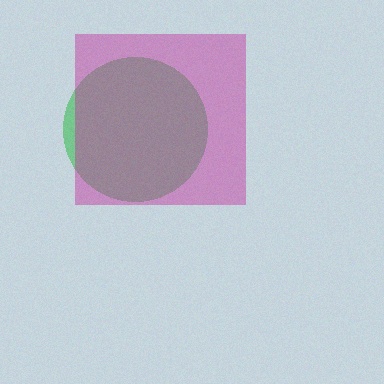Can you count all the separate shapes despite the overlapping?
Yes, there are 2 separate shapes.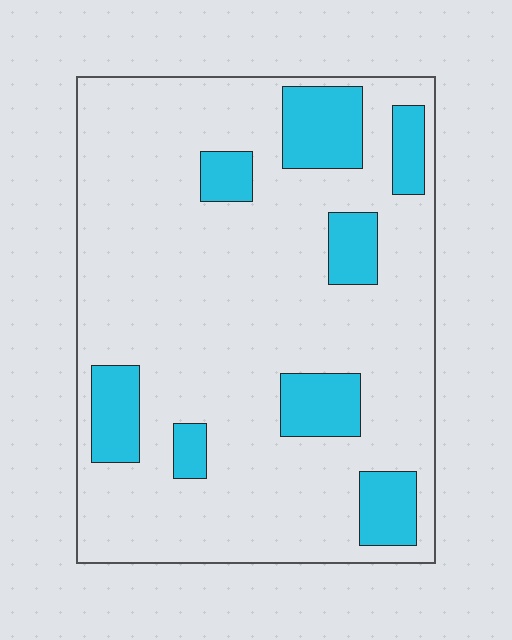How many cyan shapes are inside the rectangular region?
8.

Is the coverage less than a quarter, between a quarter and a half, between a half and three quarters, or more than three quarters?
Less than a quarter.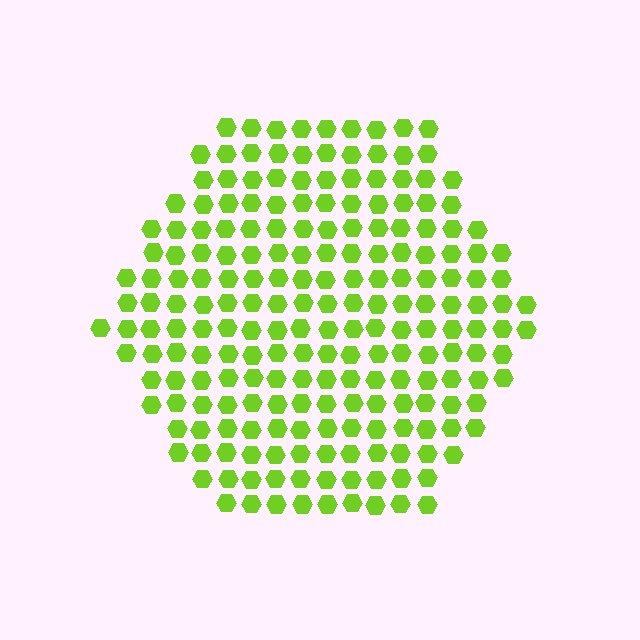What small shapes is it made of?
It is made of small hexagons.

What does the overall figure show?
The overall figure shows a hexagon.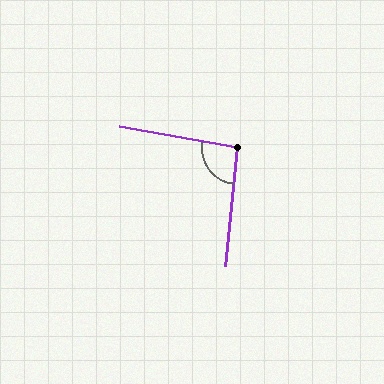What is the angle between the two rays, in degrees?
Approximately 94 degrees.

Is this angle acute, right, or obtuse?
It is approximately a right angle.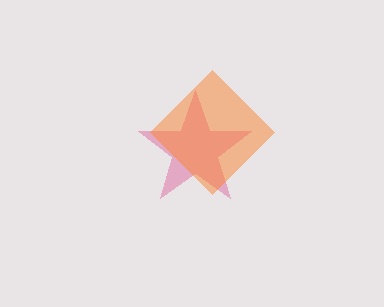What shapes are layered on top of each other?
The layered shapes are: a pink star, an orange diamond.